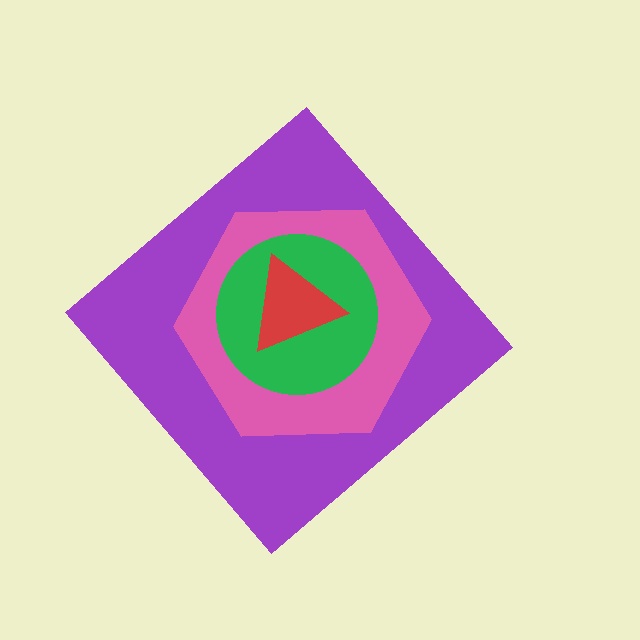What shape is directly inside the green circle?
The red triangle.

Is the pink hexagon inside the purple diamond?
Yes.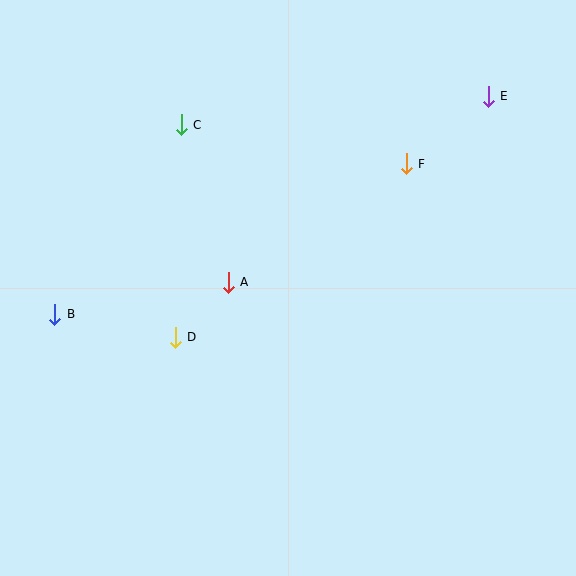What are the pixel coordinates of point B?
Point B is at (55, 314).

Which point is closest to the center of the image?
Point A at (228, 282) is closest to the center.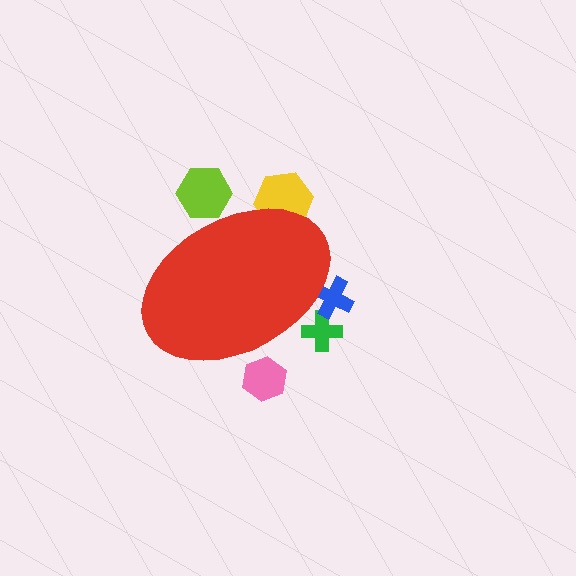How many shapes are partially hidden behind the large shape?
5 shapes are partially hidden.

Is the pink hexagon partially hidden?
Yes, the pink hexagon is partially hidden behind the red ellipse.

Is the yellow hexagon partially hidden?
Yes, the yellow hexagon is partially hidden behind the red ellipse.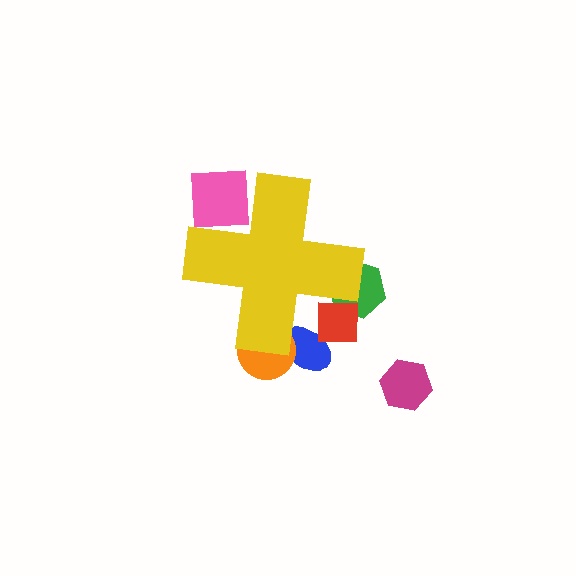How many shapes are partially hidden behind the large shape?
5 shapes are partially hidden.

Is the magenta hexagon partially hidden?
No, the magenta hexagon is fully visible.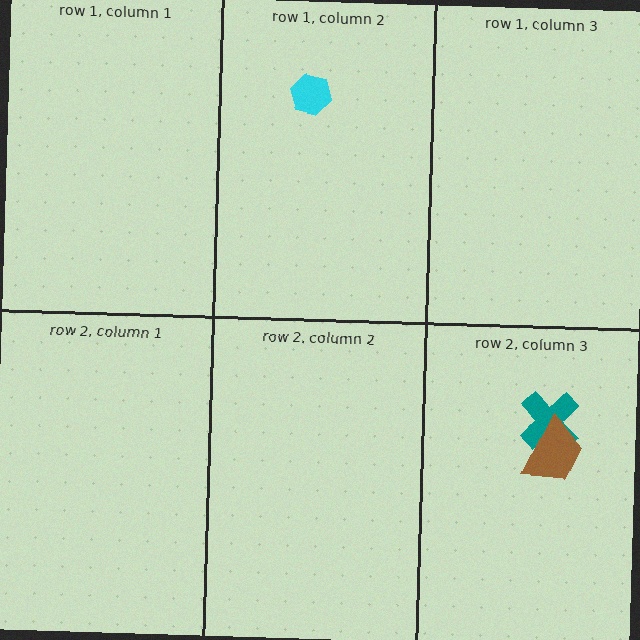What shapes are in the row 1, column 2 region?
The cyan hexagon.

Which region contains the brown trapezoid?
The row 2, column 3 region.